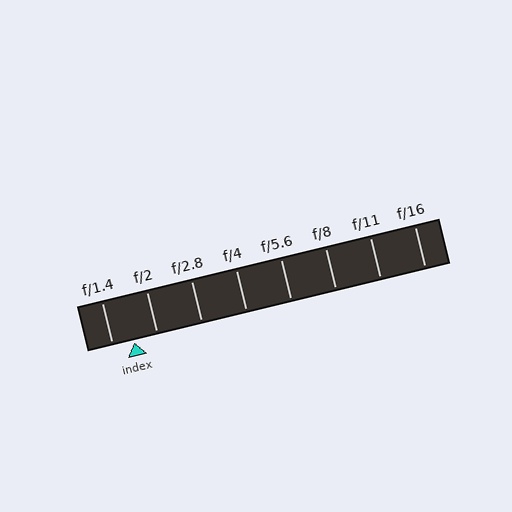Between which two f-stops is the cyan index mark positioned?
The index mark is between f/1.4 and f/2.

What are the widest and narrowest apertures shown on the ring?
The widest aperture shown is f/1.4 and the narrowest is f/16.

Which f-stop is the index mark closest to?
The index mark is closest to f/1.4.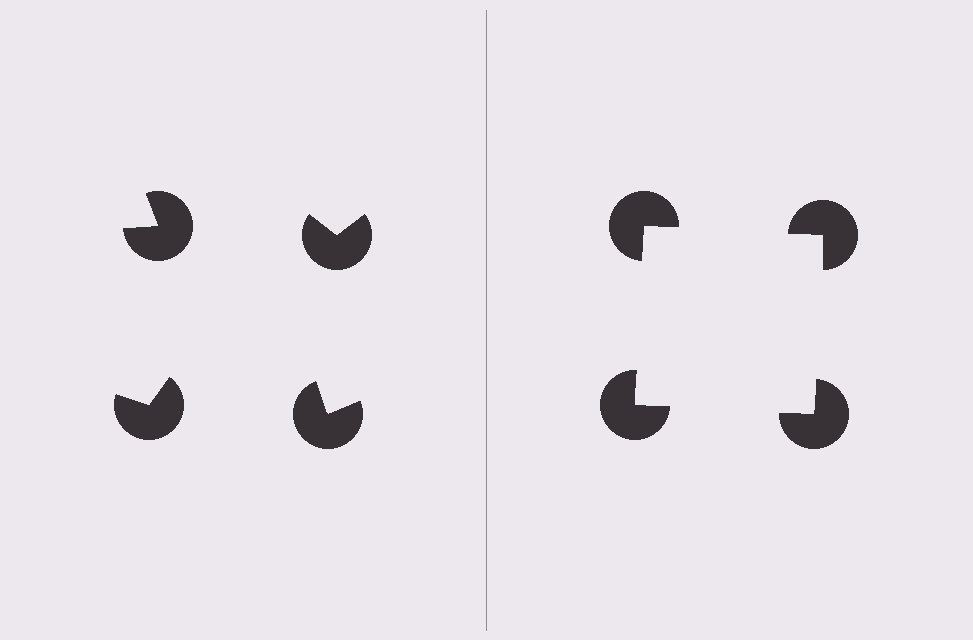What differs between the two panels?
The pac-man discs are positioned identically on both sides; only the wedge orientations differ. On the right they align to a square; on the left they are misaligned.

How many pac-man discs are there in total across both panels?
8 — 4 on each side.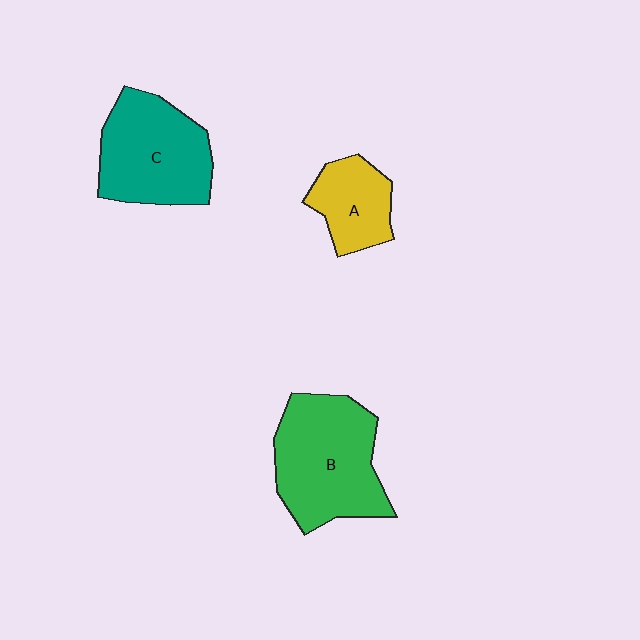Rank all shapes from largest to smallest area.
From largest to smallest: B (green), C (teal), A (yellow).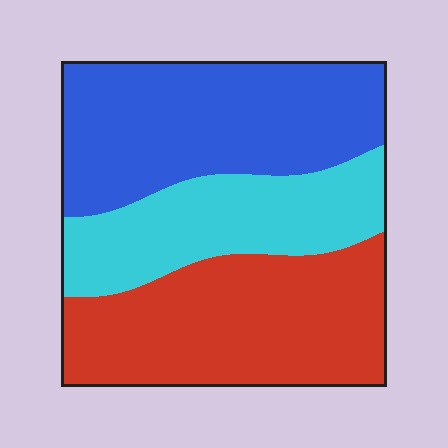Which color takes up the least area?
Cyan, at roughly 25%.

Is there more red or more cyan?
Red.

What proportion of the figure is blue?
Blue covers roughly 35% of the figure.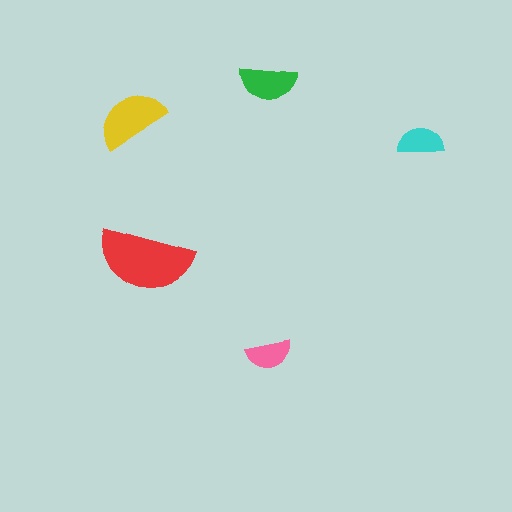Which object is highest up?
The green semicircle is topmost.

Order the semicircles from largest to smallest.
the red one, the yellow one, the green one, the cyan one, the pink one.